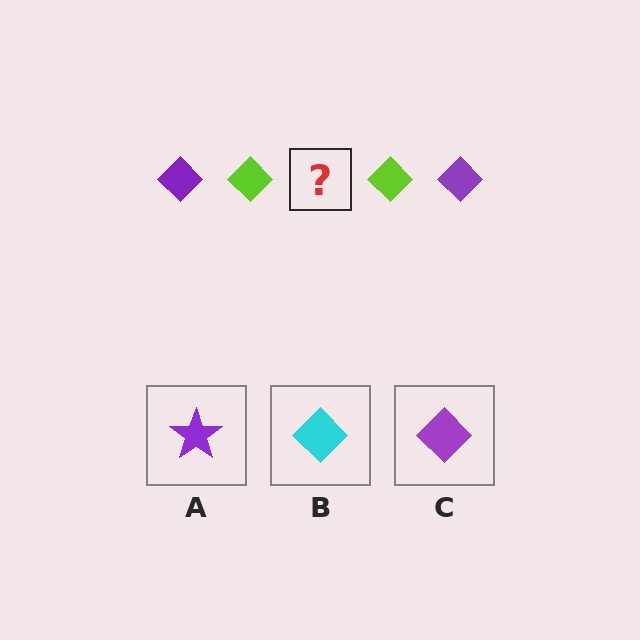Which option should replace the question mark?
Option C.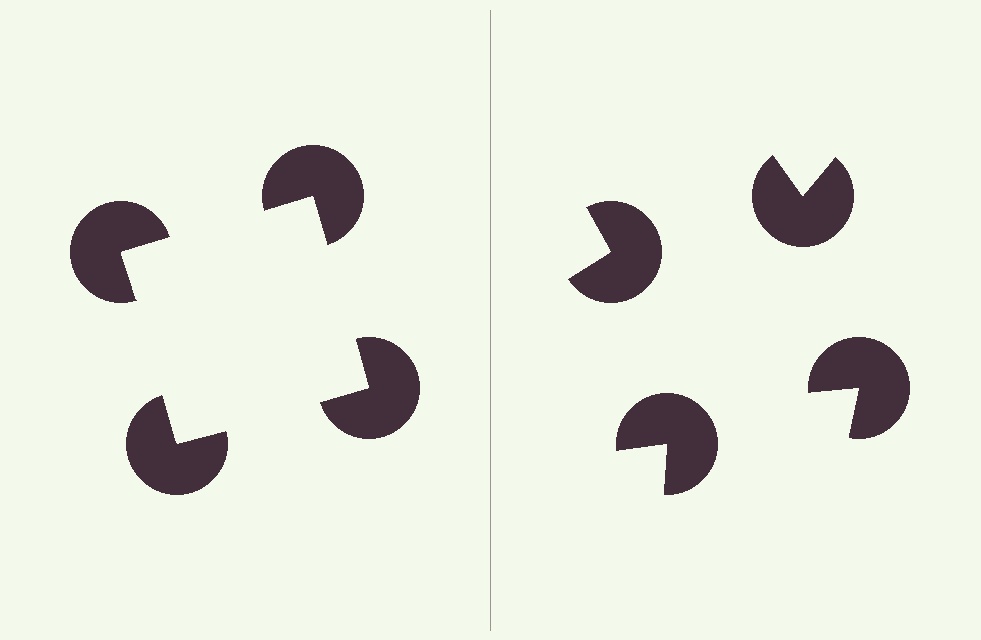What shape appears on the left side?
An illusory square.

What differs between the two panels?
The pac-man discs are positioned identically on both sides; only the wedge orientations differ. On the left they align to a square; on the right they are misaligned.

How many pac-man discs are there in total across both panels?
8 — 4 on each side.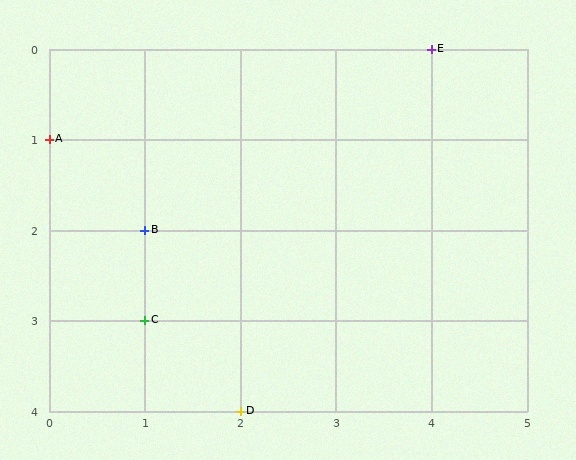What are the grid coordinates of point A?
Point A is at grid coordinates (0, 1).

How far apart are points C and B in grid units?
Points C and B are 1 row apart.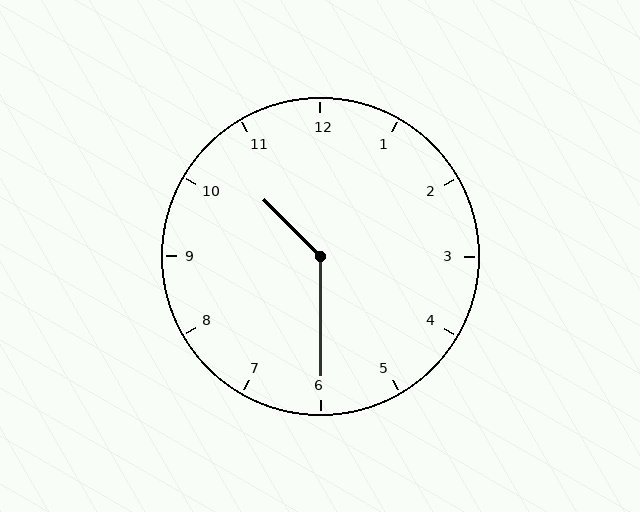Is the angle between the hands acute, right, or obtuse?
It is obtuse.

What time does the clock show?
10:30.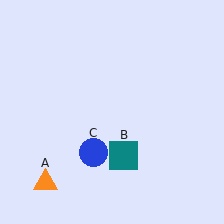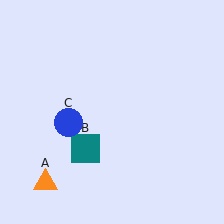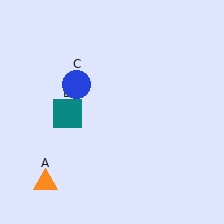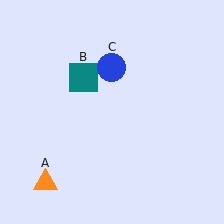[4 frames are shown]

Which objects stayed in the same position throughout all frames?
Orange triangle (object A) remained stationary.